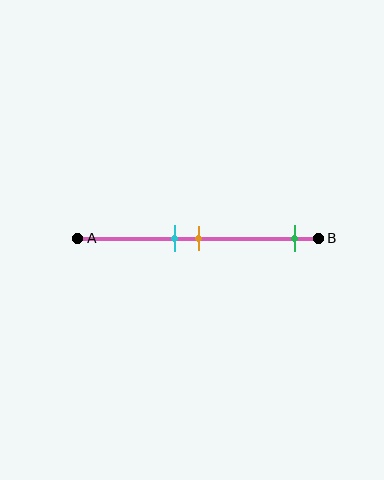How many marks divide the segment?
There are 3 marks dividing the segment.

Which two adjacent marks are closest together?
The cyan and orange marks are the closest adjacent pair.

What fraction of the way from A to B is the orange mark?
The orange mark is approximately 50% (0.5) of the way from A to B.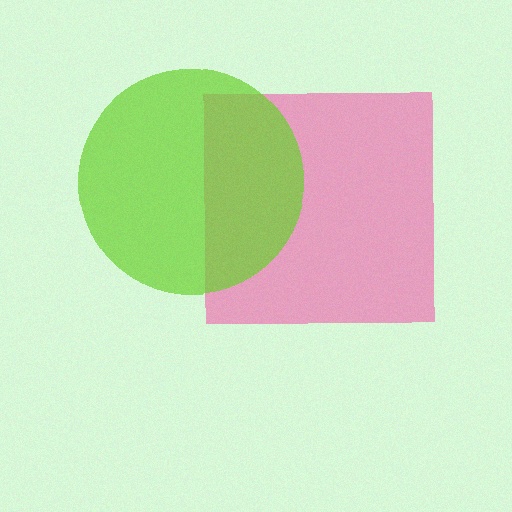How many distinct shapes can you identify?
There are 2 distinct shapes: a pink square, a lime circle.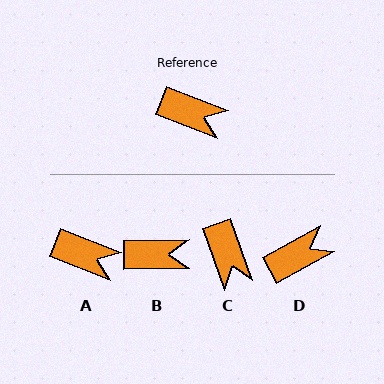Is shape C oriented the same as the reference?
No, it is off by about 48 degrees.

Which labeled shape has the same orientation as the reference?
A.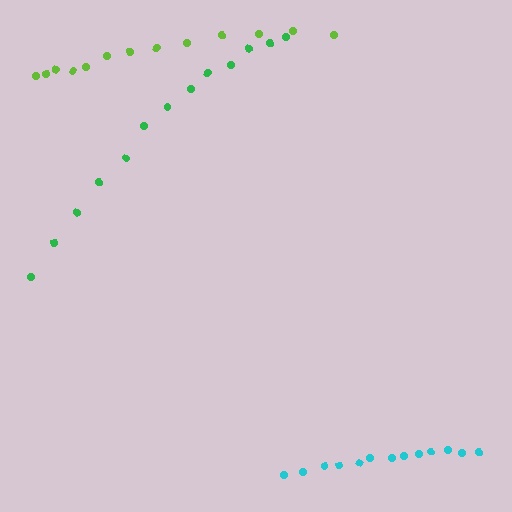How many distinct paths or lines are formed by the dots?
There are 3 distinct paths.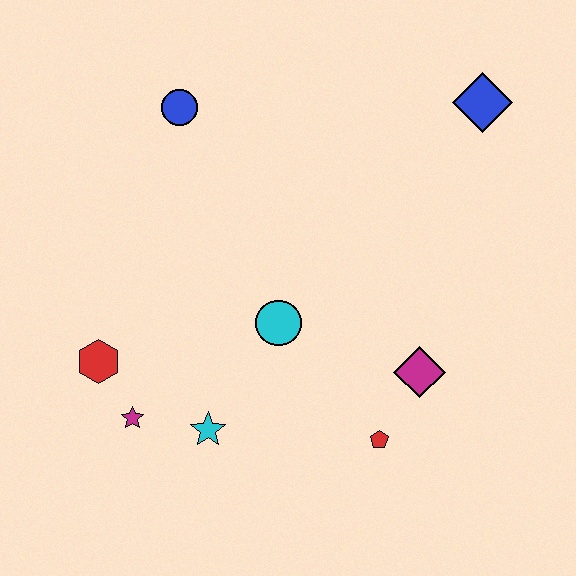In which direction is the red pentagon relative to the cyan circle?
The red pentagon is below the cyan circle.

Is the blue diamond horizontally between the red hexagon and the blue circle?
No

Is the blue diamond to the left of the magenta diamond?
No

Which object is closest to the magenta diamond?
The red pentagon is closest to the magenta diamond.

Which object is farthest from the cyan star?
The blue diamond is farthest from the cyan star.